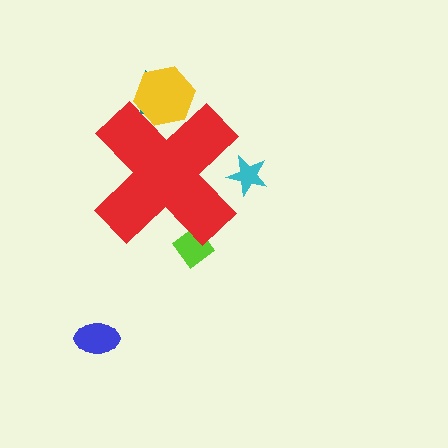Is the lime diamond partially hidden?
Yes, the lime diamond is partially hidden behind the red cross.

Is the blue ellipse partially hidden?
No, the blue ellipse is fully visible.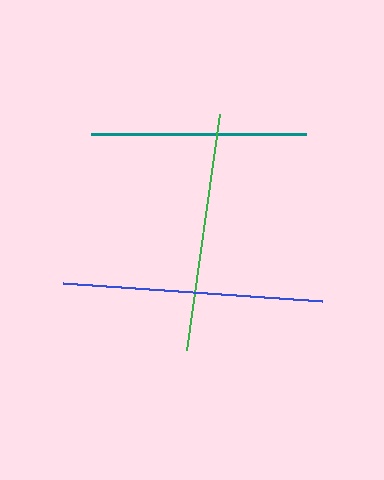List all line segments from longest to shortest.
From longest to shortest: blue, green, teal.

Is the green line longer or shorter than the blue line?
The blue line is longer than the green line.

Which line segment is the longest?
The blue line is the longest at approximately 260 pixels.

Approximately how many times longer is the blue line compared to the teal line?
The blue line is approximately 1.2 times the length of the teal line.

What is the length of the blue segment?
The blue segment is approximately 260 pixels long.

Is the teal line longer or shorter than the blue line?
The blue line is longer than the teal line.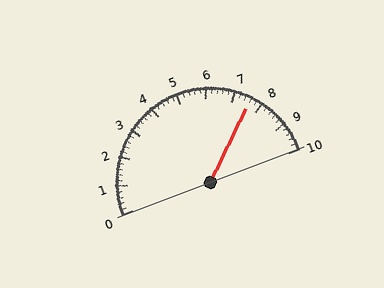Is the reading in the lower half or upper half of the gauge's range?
The reading is in the upper half of the range (0 to 10).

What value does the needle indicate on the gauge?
The needle indicates approximately 7.6.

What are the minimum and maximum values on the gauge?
The gauge ranges from 0 to 10.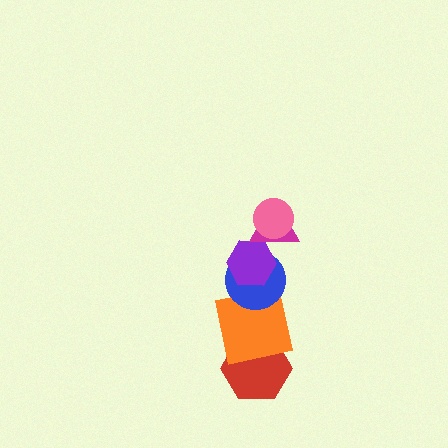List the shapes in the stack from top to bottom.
From top to bottom: the pink circle, the magenta triangle, the purple hexagon, the blue circle, the orange square, the red hexagon.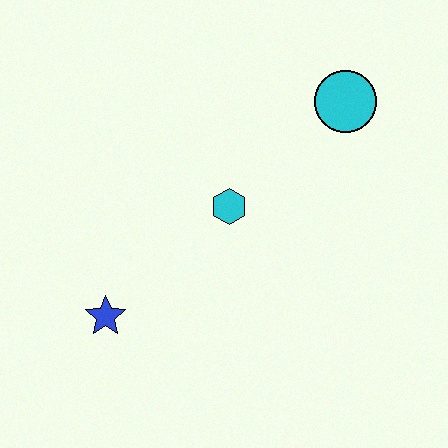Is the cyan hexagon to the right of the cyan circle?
No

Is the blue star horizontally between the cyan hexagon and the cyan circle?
No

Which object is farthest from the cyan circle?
The blue star is farthest from the cyan circle.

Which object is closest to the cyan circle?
The cyan hexagon is closest to the cyan circle.